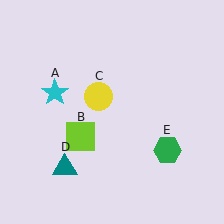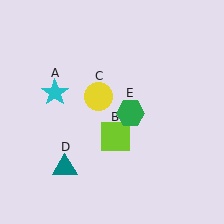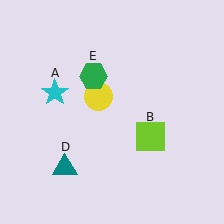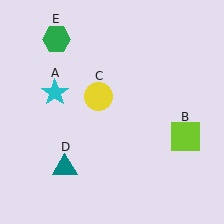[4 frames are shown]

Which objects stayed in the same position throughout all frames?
Cyan star (object A) and yellow circle (object C) and teal triangle (object D) remained stationary.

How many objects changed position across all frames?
2 objects changed position: lime square (object B), green hexagon (object E).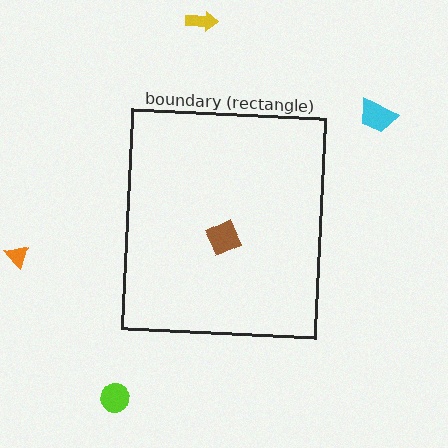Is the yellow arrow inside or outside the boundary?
Outside.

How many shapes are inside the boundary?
1 inside, 4 outside.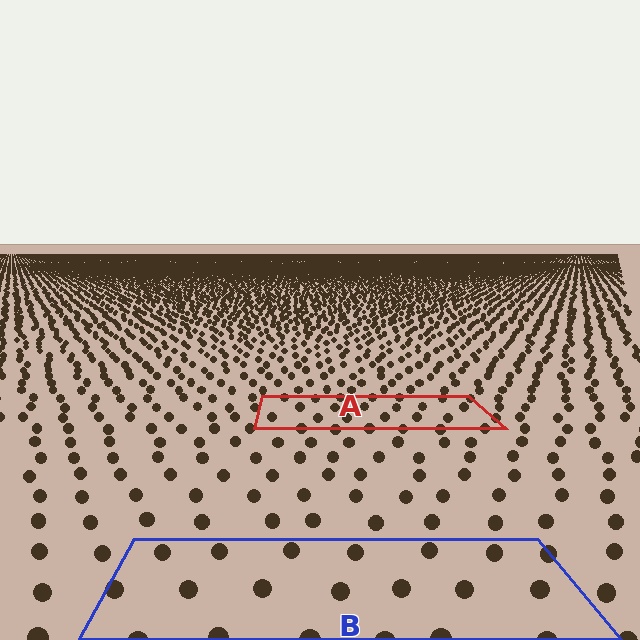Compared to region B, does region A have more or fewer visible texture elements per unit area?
Region A has more texture elements per unit area — they are packed more densely because it is farther away.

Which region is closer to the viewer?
Region B is closer. The texture elements there are larger and more spread out.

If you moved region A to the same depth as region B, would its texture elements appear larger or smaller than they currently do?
They would appear larger. At a closer depth, the same texture elements are projected at a bigger on-screen size.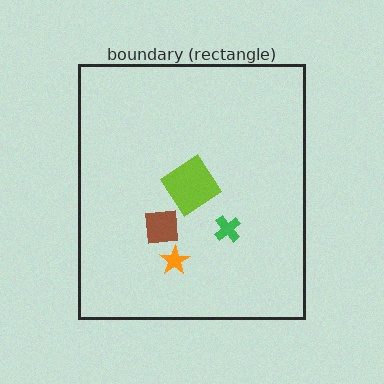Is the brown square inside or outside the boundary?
Inside.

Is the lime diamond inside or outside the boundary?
Inside.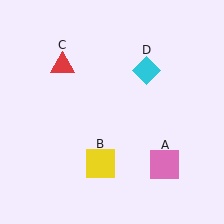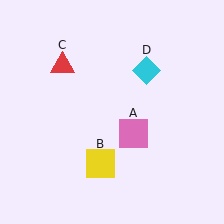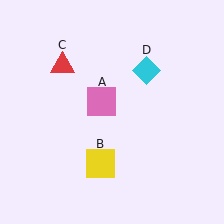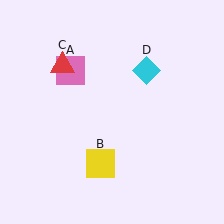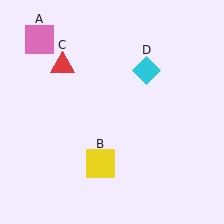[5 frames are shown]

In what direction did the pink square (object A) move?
The pink square (object A) moved up and to the left.